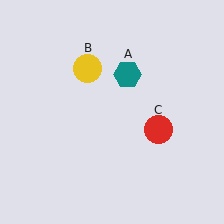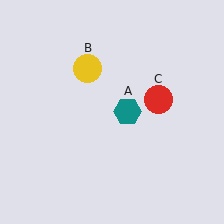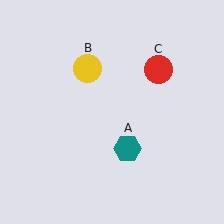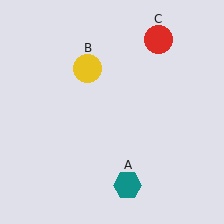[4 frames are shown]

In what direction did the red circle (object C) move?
The red circle (object C) moved up.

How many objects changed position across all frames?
2 objects changed position: teal hexagon (object A), red circle (object C).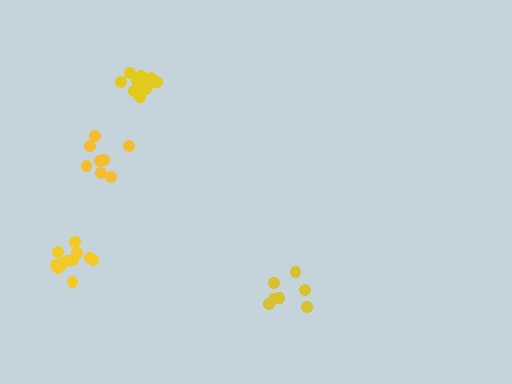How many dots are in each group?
Group 1: 12 dots, Group 2: 12 dots, Group 3: 7 dots, Group 4: 8 dots (39 total).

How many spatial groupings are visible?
There are 4 spatial groupings.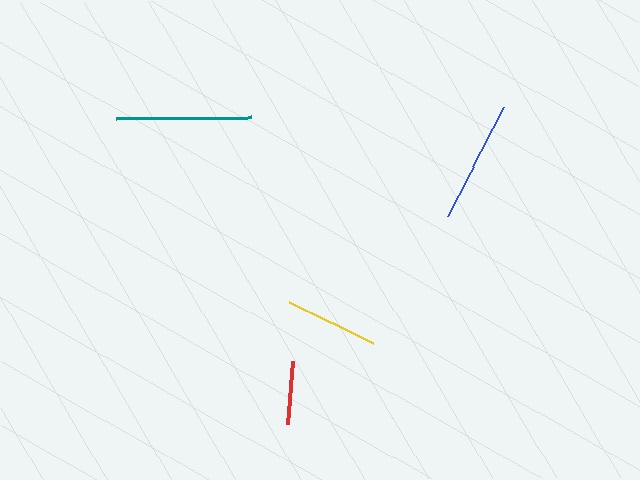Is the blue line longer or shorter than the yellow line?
The blue line is longer than the yellow line.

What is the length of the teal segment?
The teal segment is approximately 135 pixels long.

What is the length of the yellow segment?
The yellow segment is approximately 93 pixels long.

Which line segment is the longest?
The teal line is the longest at approximately 135 pixels.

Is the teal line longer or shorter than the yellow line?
The teal line is longer than the yellow line.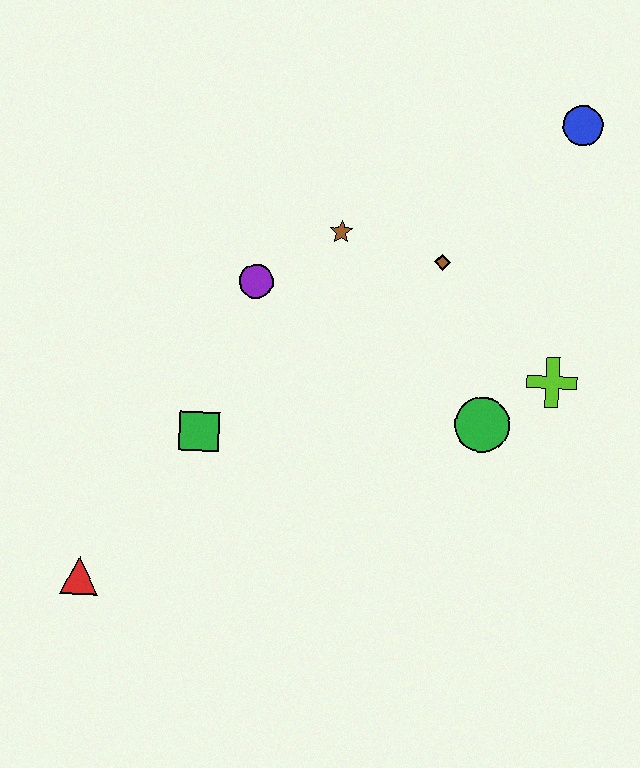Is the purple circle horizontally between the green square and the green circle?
Yes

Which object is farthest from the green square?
The blue circle is farthest from the green square.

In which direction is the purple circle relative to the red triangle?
The purple circle is above the red triangle.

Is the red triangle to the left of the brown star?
Yes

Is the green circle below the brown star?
Yes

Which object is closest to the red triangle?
The green square is closest to the red triangle.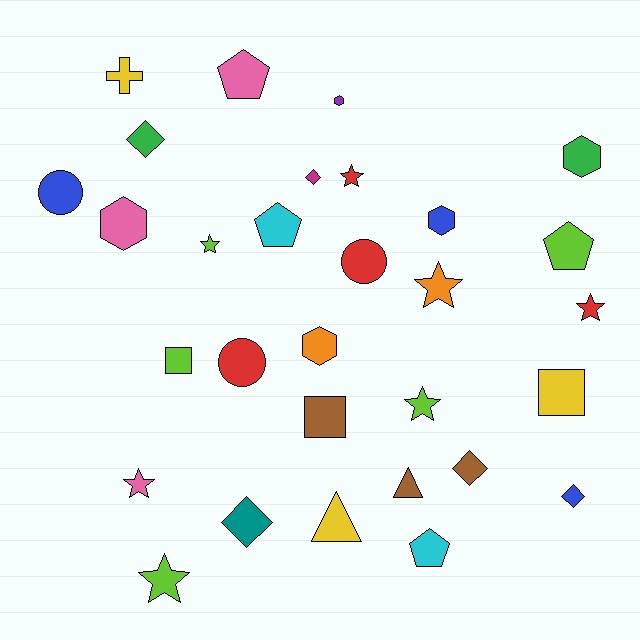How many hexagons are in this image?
There are 5 hexagons.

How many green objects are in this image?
There are 2 green objects.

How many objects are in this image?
There are 30 objects.